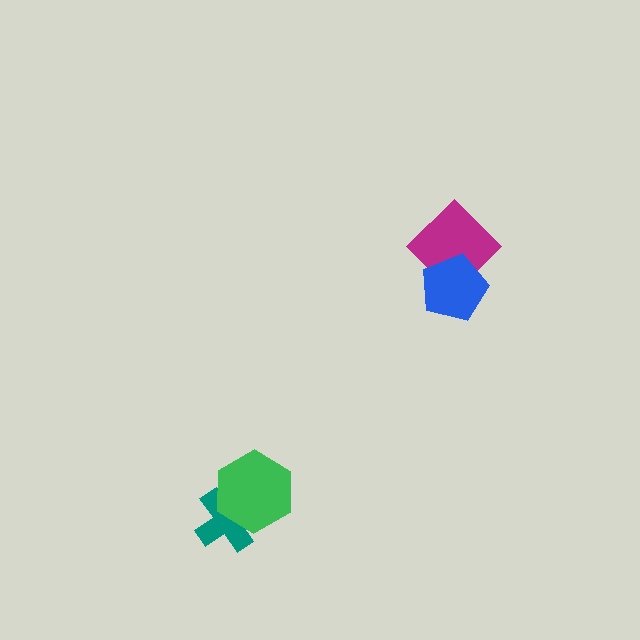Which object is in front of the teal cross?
The green hexagon is in front of the teal cross.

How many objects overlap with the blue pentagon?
1 object overlaps with the blue pentagon.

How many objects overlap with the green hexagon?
1 object overlaps with the green hexagon.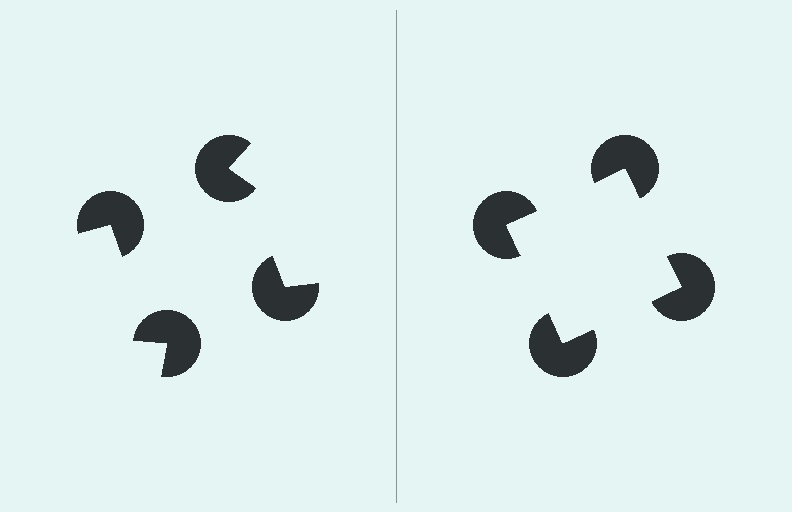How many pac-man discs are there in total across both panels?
8 — 4 on each side.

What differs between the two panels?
The pac-man discs are positioned identically on both sides; only the wedge orientations differ. On the right they align to a square; on the left they are misaligned.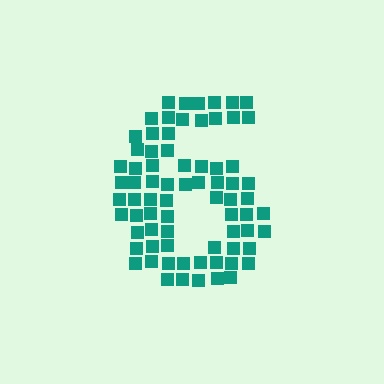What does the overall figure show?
The overall figure shows the digit 6.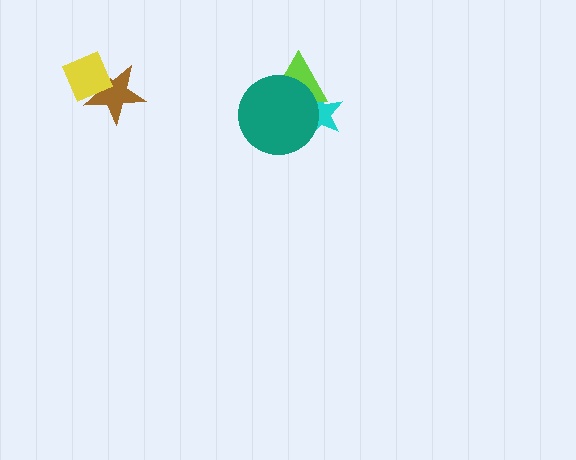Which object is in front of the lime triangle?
The teal circle is in front of the lime triangle.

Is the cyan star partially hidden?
Yes, it is partially covered by another shape.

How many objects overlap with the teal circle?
2 objects overlap with the teal circle.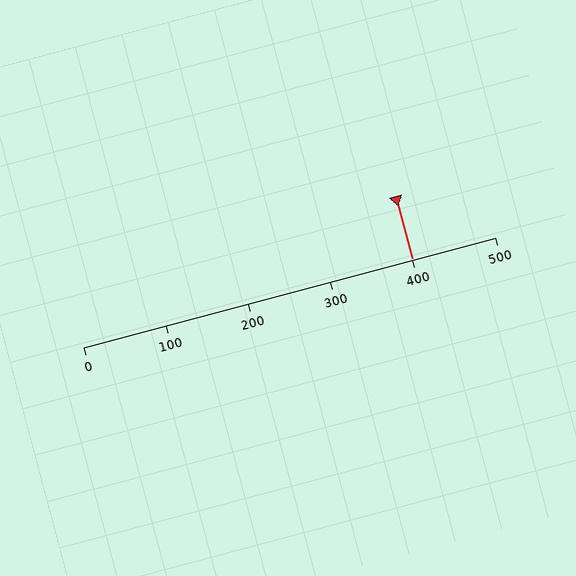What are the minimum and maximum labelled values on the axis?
The axis runs from 0 to 500.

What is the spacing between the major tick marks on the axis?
The major ticks are spaced 100 apart.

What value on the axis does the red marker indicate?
The marker indicates approximately 400.